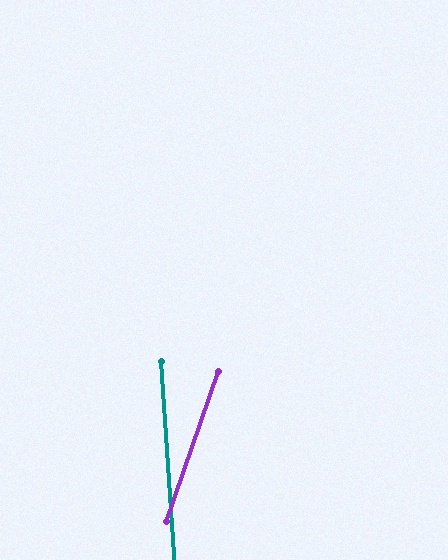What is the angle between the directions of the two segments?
Approximately 23 degrees.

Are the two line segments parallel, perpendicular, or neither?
Neither parallel nor perpendicular — they differ by about 23°.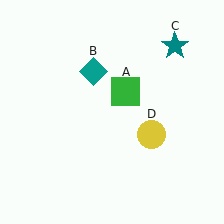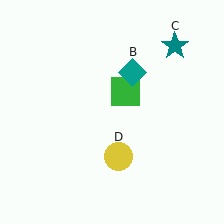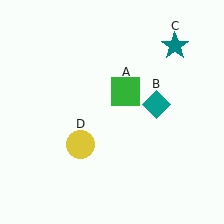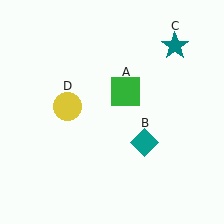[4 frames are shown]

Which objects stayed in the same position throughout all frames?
Green square (object A) and teal star (object C) remained stationary.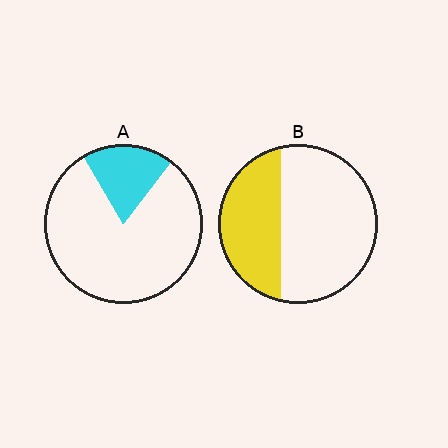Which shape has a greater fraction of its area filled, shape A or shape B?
Shape B.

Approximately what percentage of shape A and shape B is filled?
A is approximately 20% and B is approximately 35%.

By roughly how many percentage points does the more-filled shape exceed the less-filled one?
By roughly 15 percentage points (B over A).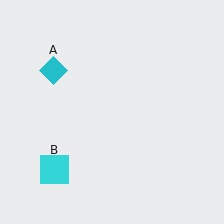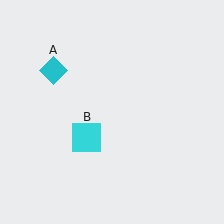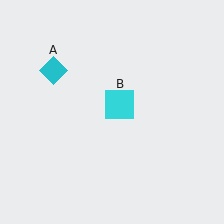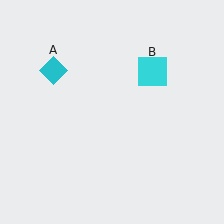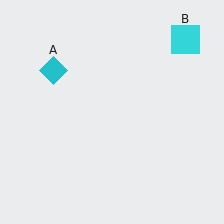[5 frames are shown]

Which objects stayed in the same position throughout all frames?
Cyan diamond (object A) remained stationary.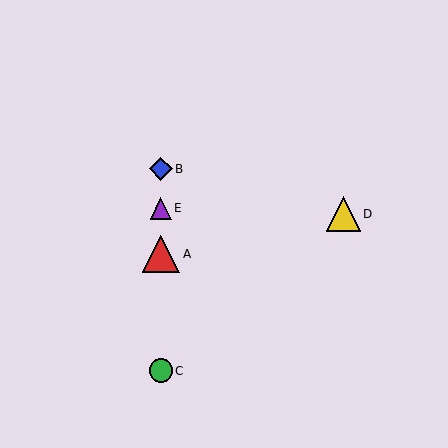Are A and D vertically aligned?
No, A is at x≈161 and D is at x≈343.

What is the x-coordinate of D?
Object D is at x≈343.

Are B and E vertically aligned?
Yes, both are at x≈161.